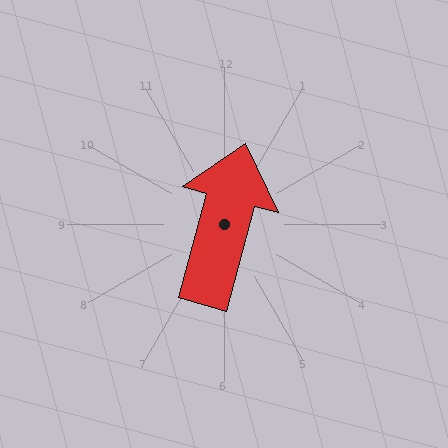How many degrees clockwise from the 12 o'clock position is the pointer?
Approximately 15 degrees.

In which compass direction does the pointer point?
North.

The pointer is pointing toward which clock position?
Roughly 1 o'clock.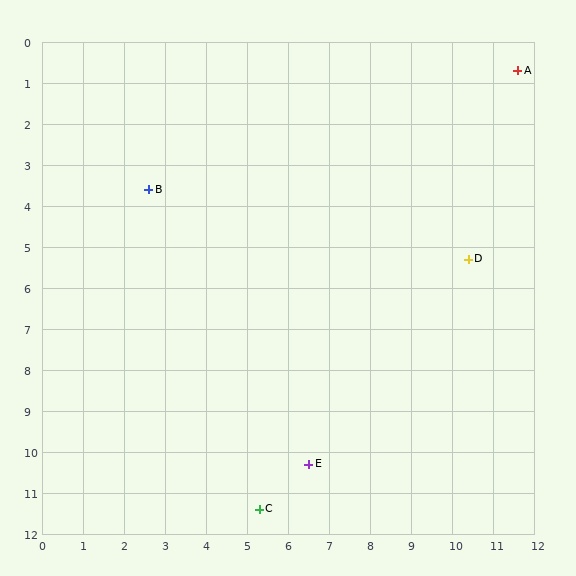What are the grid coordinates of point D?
Point D is at approximately (10.4, 5.3).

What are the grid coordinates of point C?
Point C is at approximately (5.3, 11.4).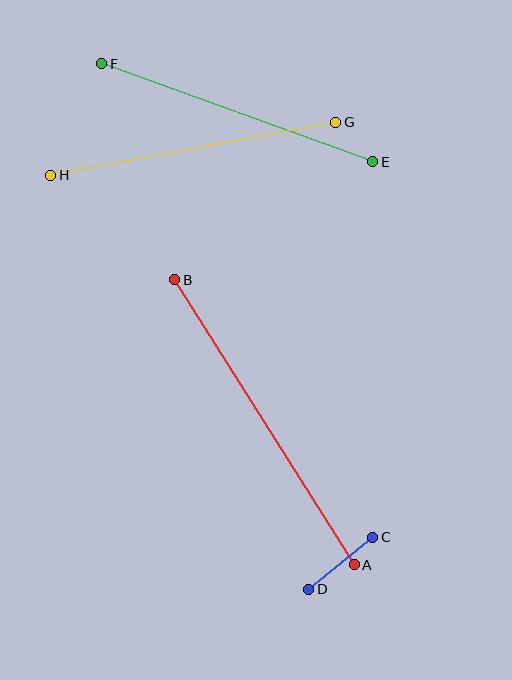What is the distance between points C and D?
The distance is approximately 82 pixels.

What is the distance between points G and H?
The distance is approximately 290 pixels.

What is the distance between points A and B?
The distance is approximately 337 pixels.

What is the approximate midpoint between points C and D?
The midpoint is at approximately (341, 563) pixels.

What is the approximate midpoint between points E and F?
The midpoint is at approximately (237, 113) pixels.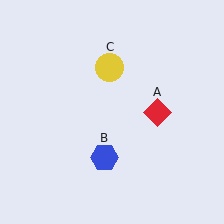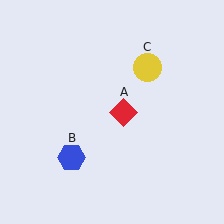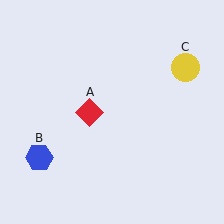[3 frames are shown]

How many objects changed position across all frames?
3 objects changed position: red diamond (object A), blue hexagon (object B), yellow circle (object C).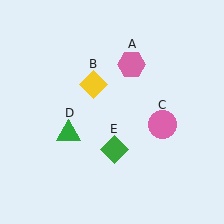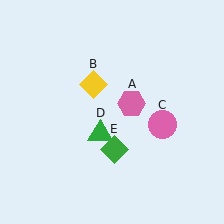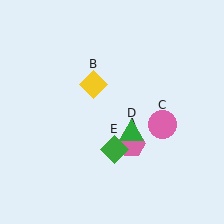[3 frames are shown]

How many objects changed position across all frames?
2 objects changed position: pink hexagon (object A), green triangle (object D).